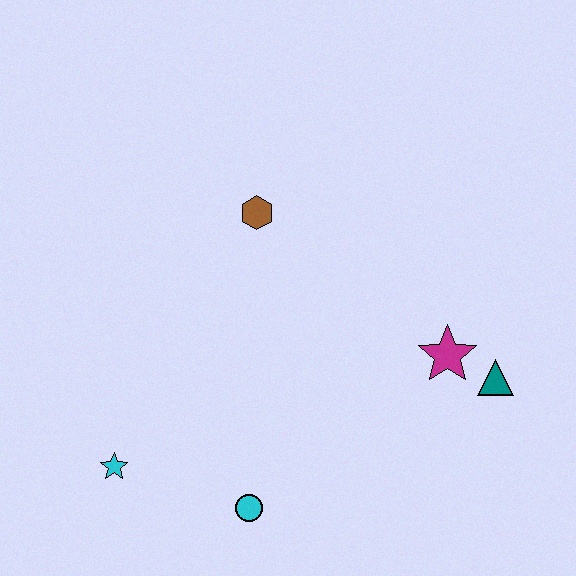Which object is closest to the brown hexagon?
The magenta star is closest to the brown hexagon.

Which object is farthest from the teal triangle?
The cyan star is farthest from the teal triangle.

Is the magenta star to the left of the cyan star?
No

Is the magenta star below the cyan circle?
No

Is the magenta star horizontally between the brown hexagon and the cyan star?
No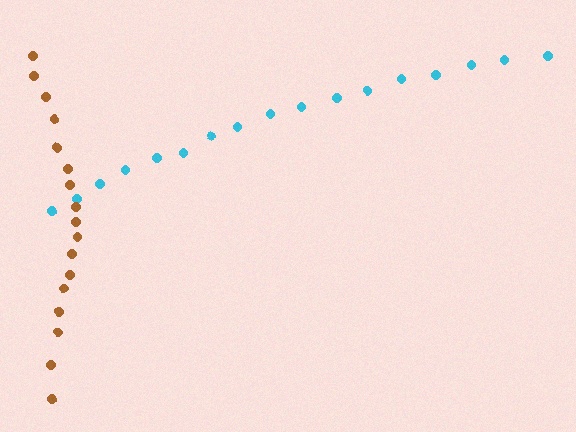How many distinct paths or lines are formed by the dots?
There are 2 distinct paths.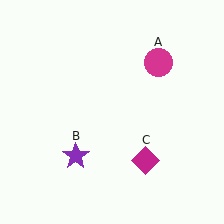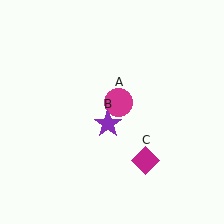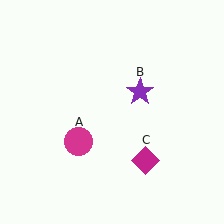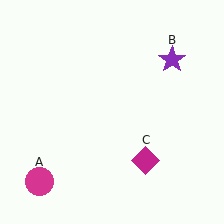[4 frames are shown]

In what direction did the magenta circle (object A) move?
The magenta circle (object A) moved down and to the left.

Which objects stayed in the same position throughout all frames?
Magenta diamond (object C) remained stationary.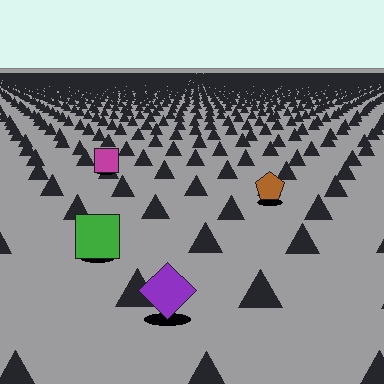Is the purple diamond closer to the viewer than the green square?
Yes. The purple diamond is closer — you can tell from the texture gradient: the ground texture is coarser near it.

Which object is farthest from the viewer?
The magenta square is farthest from the viewer. It appears smaller and the ground texture around it is denser.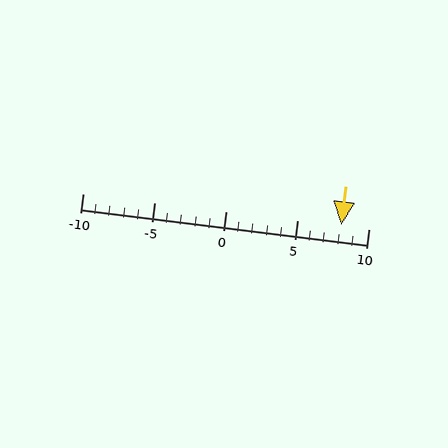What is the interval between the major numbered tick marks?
The major tick marks are spaced 5 units apart.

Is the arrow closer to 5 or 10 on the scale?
The arrow is closer to 10.